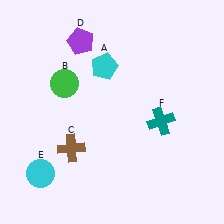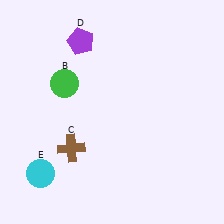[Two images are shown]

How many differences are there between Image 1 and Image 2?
There are 2 differences between the two images.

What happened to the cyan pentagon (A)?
The cyan pentagon (A) was removed in Image 2. It was in the top-left area of Image 1.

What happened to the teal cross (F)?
The teal cross (F) was removed in Image 2. It was in the bottom-right area of Image 1.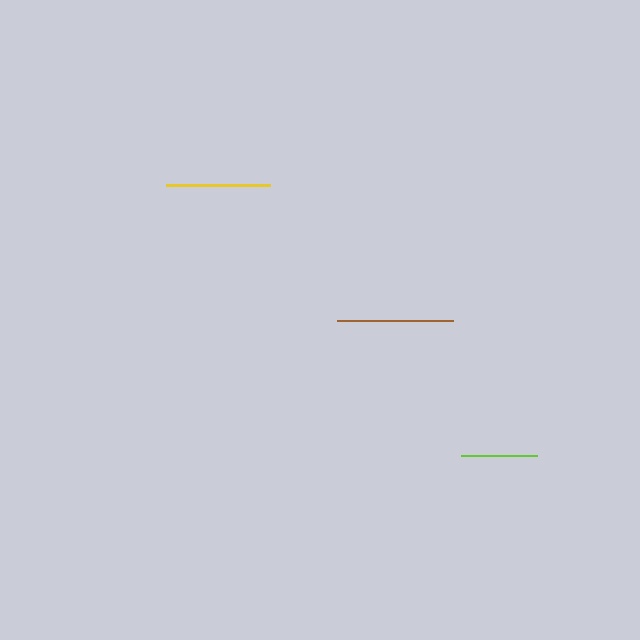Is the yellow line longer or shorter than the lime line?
The yellow line is longer than the lime line.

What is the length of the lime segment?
The lime segment is approximately 77 pixels long.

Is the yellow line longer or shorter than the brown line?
The brown line is longer than the yellow line.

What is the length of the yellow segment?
The yellow segment is approximately 105 pixels long.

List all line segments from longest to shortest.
From longest to shortest: brown, yellow, lime.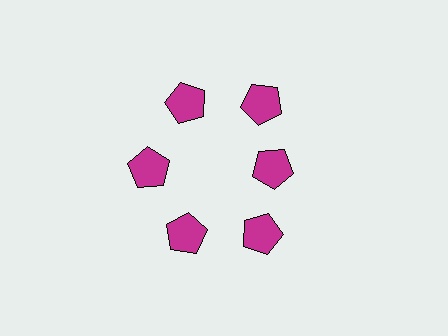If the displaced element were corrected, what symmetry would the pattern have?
It would have 6-fold rotational symmetry — the pattern would map onto itself every 60 degrees.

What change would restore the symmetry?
The symmetry would be restored by moving it outward, back onto the ring so that all 6 pentagons sit at equal angles and equal distance from the center.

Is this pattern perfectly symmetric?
No. The 6 magenta pentagons are arranged in a ring, but one element near the 3 o'clock position is pulled inward toward the center, breaking the 6-fold rotational symmetry.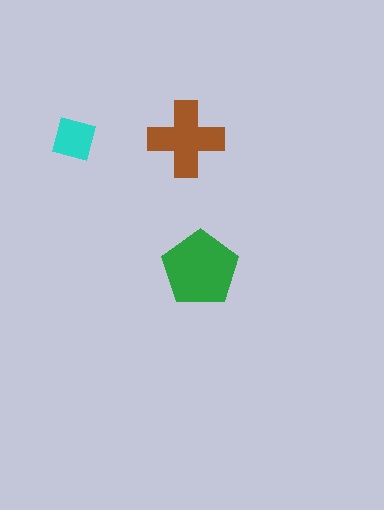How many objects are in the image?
There are 3 objects in the image.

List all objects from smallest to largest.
The cyan square, the brown cross, the green pentagon.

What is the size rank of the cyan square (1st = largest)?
3rd.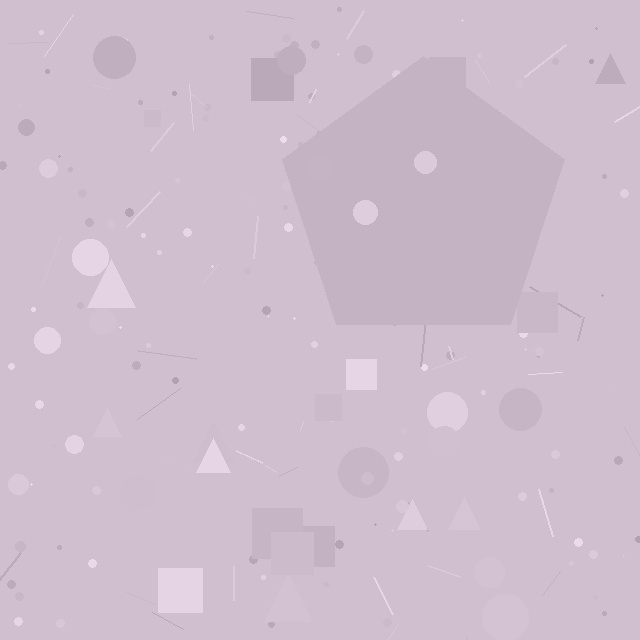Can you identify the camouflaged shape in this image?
The camouflaged shape is a pentagon.